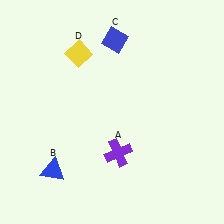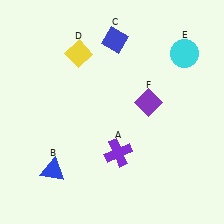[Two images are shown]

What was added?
A cyan circle (E), a purple diamond (F) were added in Image 2.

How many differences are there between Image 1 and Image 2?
There are 2 differences between the two images.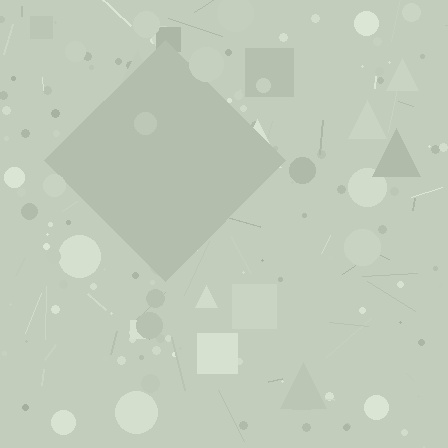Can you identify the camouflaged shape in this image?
The camouflaged shape is a diamond.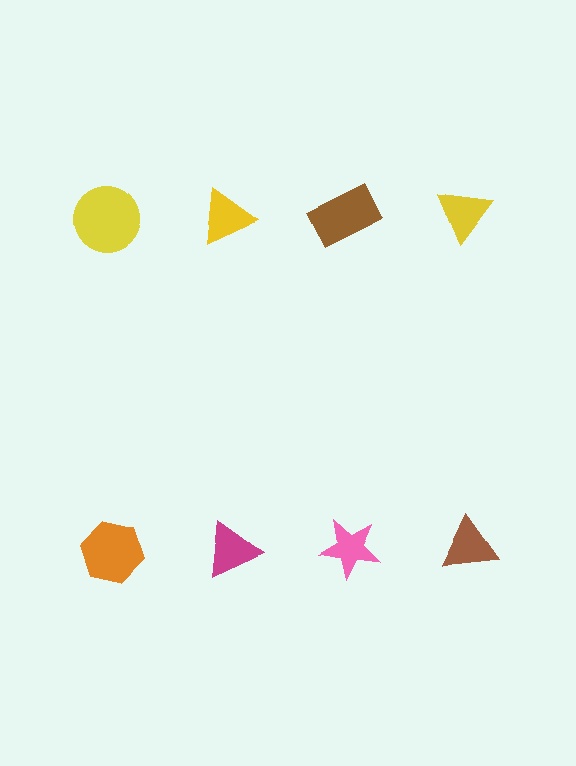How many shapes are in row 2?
4 shapes.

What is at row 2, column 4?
A brown triangle.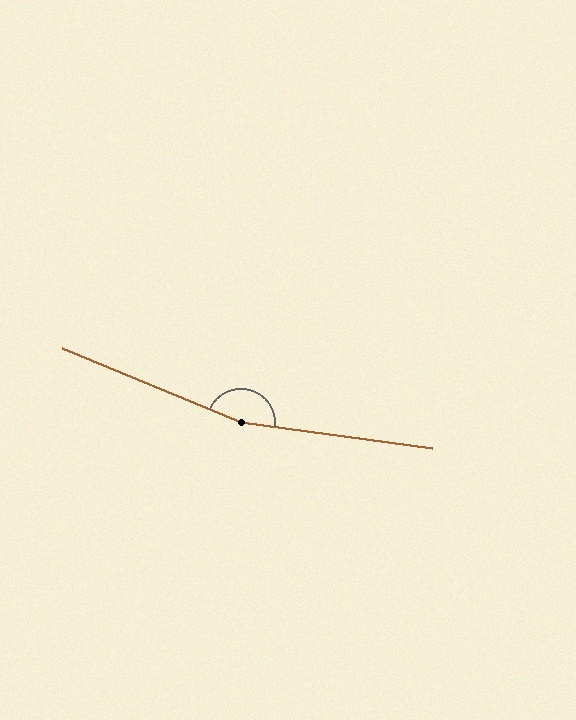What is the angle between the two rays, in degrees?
Approximately 165 degrees.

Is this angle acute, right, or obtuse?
It is obtuse.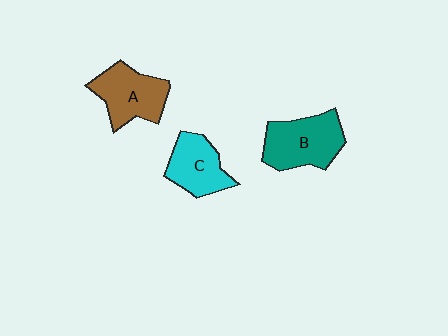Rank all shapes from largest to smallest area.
From largest to smallest: B (teal), A (brown), C (cyan).